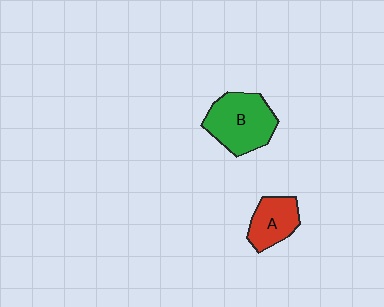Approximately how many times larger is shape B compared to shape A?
Approximately 1.6 times.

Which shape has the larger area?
Shape B (green).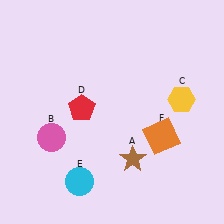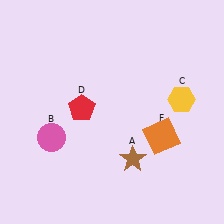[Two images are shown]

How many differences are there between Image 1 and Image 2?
There is 1 difference between the two images.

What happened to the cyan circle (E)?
The cyan circle (E) was removed in Image 2. It was in the bottom-left area of Image 1.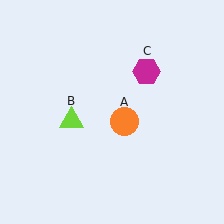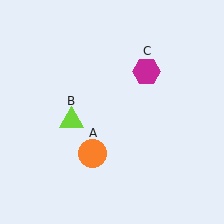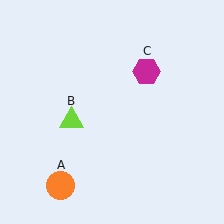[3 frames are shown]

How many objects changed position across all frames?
1 object changed position: orange circle (object A).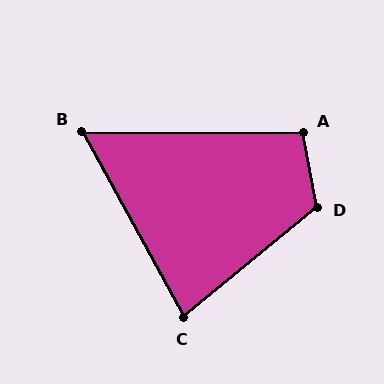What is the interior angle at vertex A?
Approximately 101 degrees (obtuse).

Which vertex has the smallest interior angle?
B, at approximately 61 degrees.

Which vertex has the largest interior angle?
D, at approximately 119 degrees.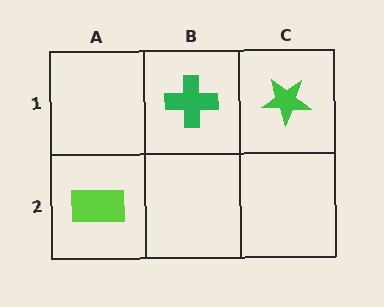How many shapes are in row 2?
1 shape.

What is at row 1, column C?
A green star.